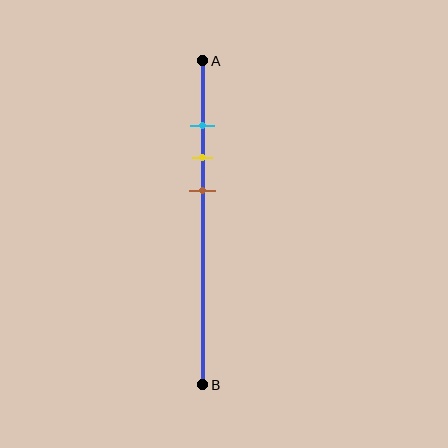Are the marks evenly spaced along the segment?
Yes, the marks are approximately evenly spaced.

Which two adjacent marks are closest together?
The cyan and yellow marks are the closest adjacent pair.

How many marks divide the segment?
There are 3 marks dividing the segment.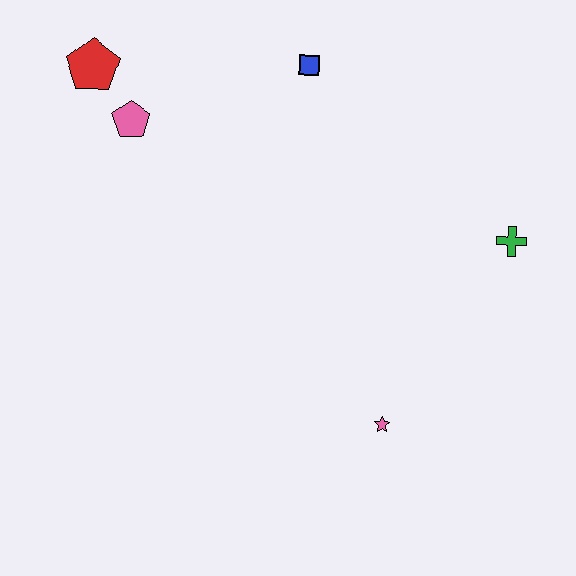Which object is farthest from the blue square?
The pink star is farthest from the blue square.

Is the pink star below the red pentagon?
Yes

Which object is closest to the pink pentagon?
The red pentagon is closest to the pink pentagon.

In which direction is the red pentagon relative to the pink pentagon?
The red pentagon is above the pink pentagon.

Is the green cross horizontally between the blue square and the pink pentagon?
No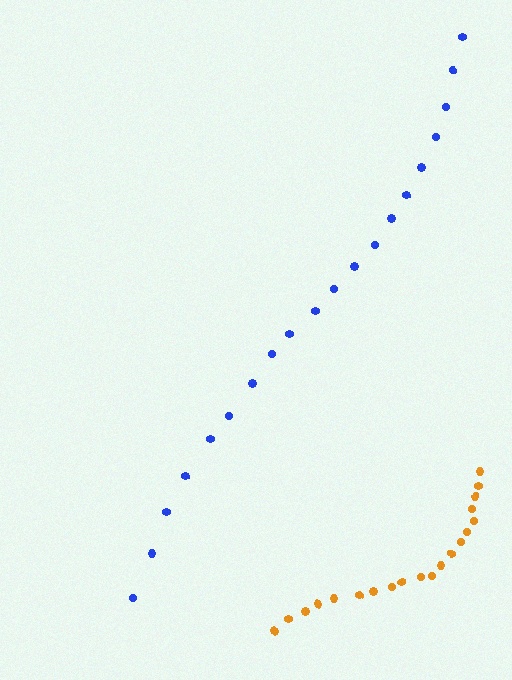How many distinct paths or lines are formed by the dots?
There are 2 distinct paths.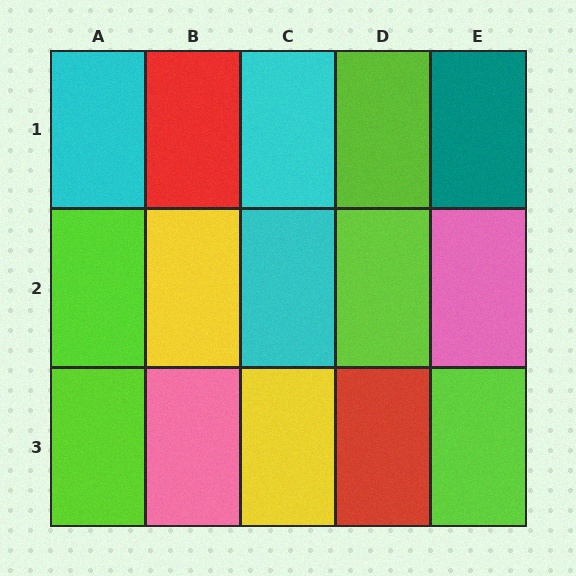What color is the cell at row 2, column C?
Cyan.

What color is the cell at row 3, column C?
Yellow.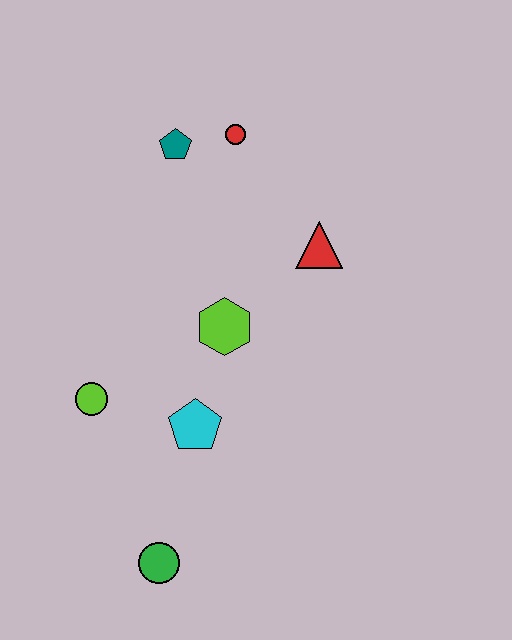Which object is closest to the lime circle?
The cyan pentagon is closest to the lime circle.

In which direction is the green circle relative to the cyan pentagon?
The green circle is below the cyan pentagon.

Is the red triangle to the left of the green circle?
No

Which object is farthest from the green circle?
The red circle is farthest from the green circle.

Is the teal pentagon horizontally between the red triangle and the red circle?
No